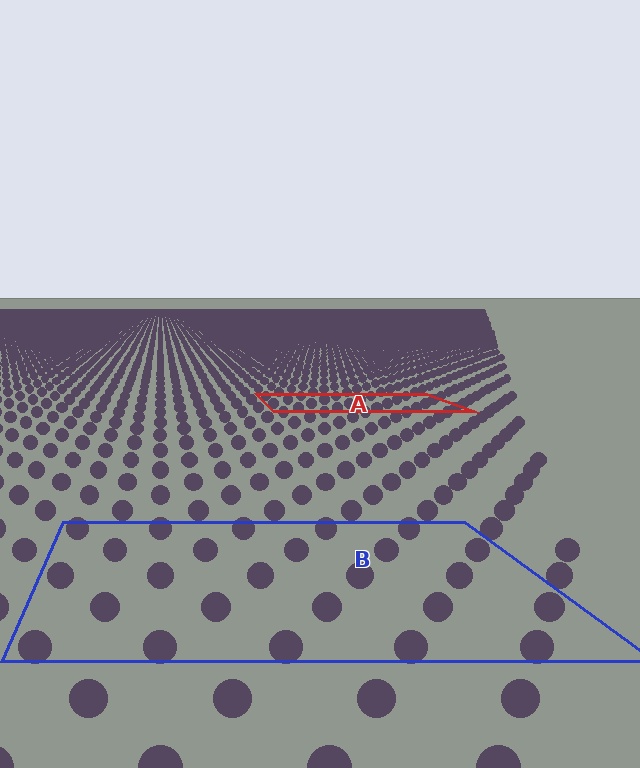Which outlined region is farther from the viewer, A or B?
Region A is farther from the viewer — the texture elements inside it appear smaller and more densely packed.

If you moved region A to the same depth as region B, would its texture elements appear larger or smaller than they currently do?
They would appear larger. At a closer depth, the same texture elements are projected at a bigger on-screen size.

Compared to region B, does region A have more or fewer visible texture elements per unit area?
Region A has more texture elements per unit area — they are packed more densely because it is farther away.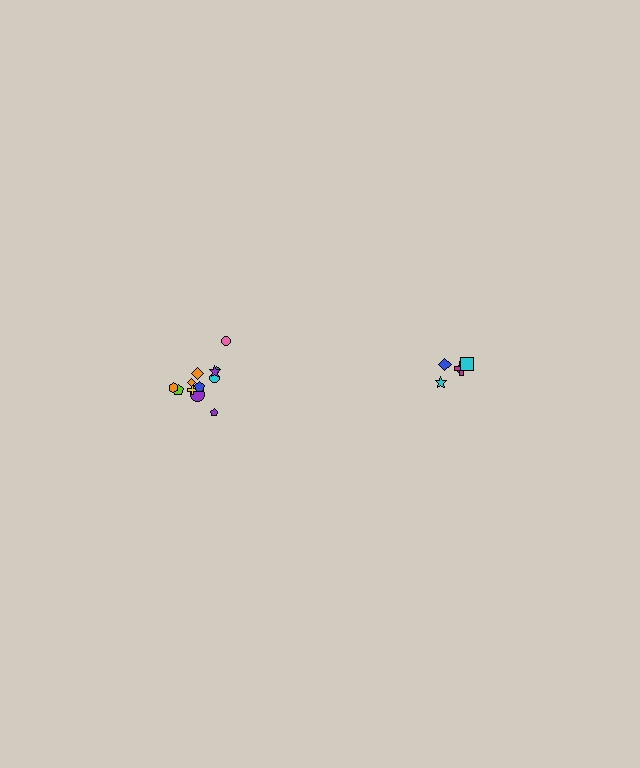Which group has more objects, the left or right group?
The left group.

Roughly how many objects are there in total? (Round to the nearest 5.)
Roughly 15 objects in total.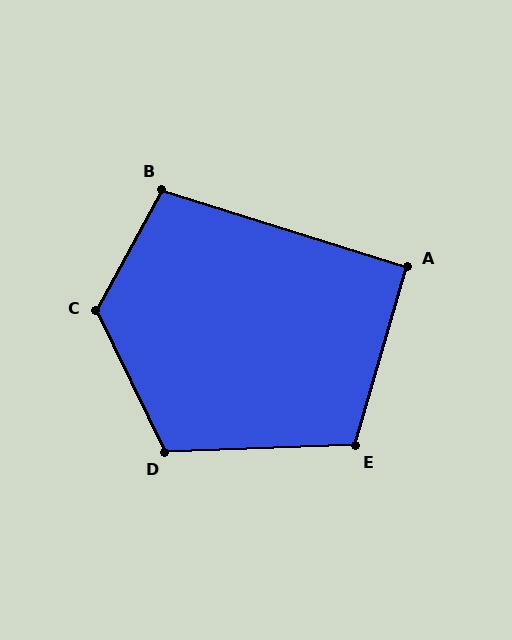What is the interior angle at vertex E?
Approximately 108 degrees (obtuse).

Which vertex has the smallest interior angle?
A, at approximately 91 degrees.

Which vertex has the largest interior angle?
C, at approximately 125 degrees.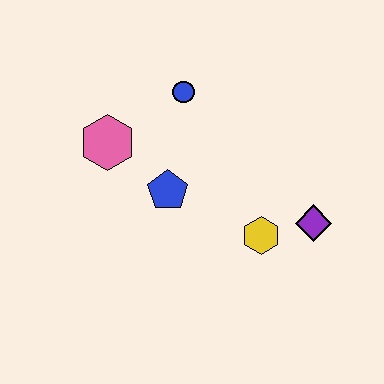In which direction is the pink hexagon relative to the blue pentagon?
The pink hexagon is to the left of the blue pentagon.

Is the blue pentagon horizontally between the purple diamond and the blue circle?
No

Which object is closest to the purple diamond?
The yellow hexagon is closest to the purple diamond.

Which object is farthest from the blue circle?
The purple diamond is farthest from the blue circle.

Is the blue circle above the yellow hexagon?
Yes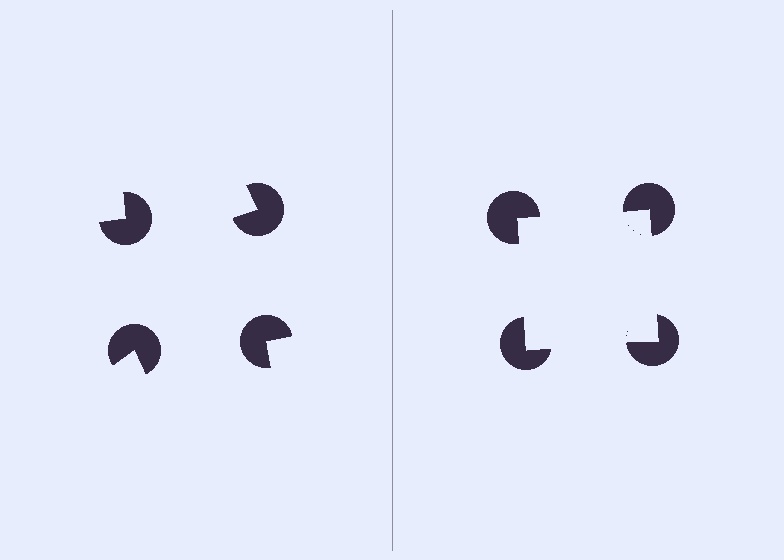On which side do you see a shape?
An illusory square appears on the right side. On the left side the wedge cuts are rotated, so no coherent shape forms.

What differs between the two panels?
The pac-man discs are positioned identically on both sides; only the wedge orientations differ. On the right they align to a square; on the left they are misaligned.